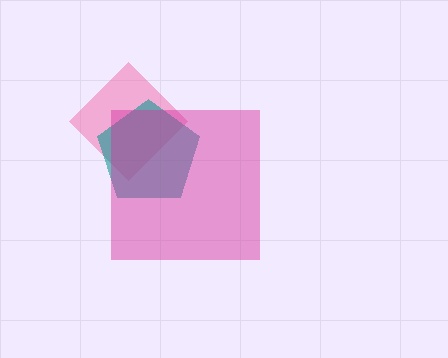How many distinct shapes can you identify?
There are 3 distinct shapes: a pink diamond, a teal pentagon, a magenta square.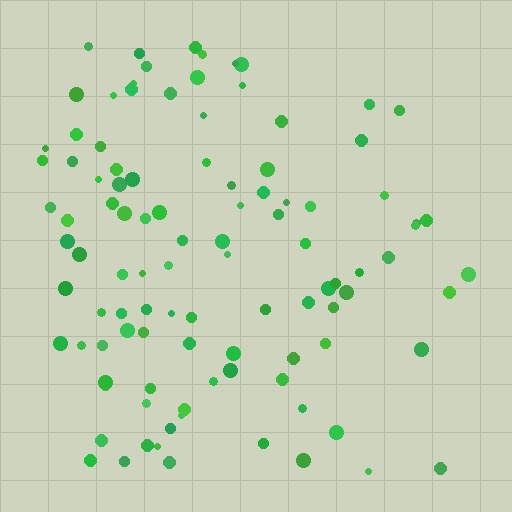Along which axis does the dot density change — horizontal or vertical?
Horizontal.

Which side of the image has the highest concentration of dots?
The left.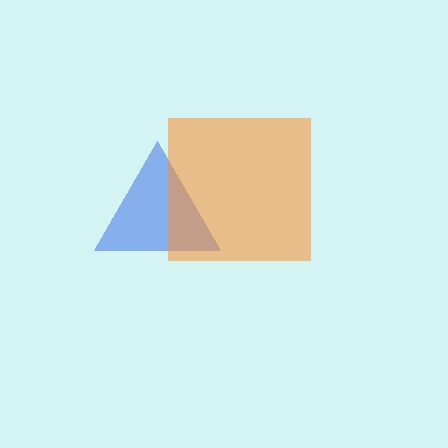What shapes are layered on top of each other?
The layered shapes are: a blue triangle, an orange square.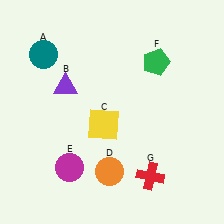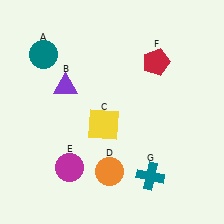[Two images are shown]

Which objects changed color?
F changed from green to red. G changed from red to teal.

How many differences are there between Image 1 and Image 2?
There are 2 differences between the two images.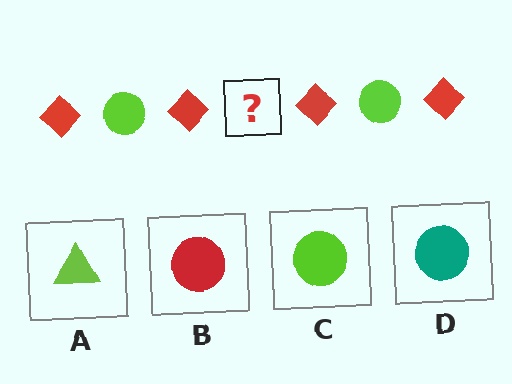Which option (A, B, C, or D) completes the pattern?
C.